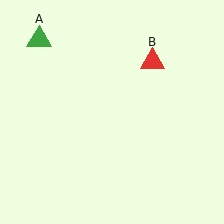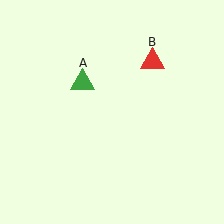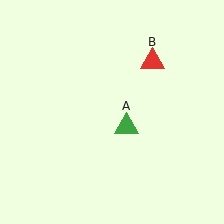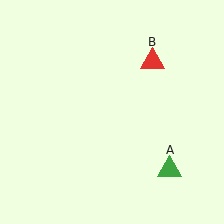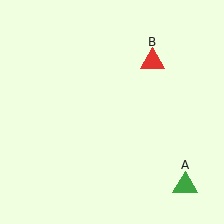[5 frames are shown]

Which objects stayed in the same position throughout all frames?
Red triangle (object B) remained stationary.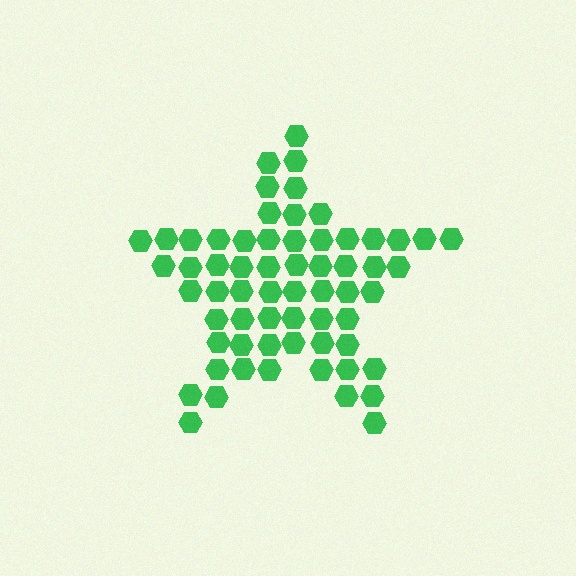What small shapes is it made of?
It is made of small hexagons.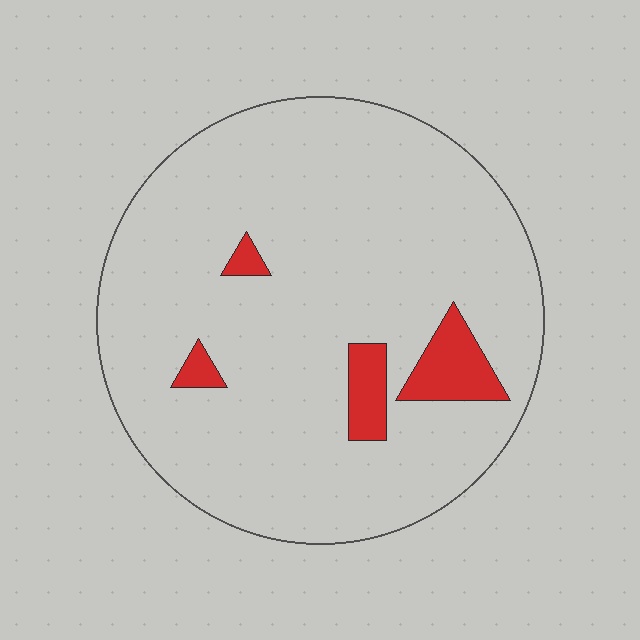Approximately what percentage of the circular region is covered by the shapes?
Approximately 10%.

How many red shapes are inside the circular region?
4.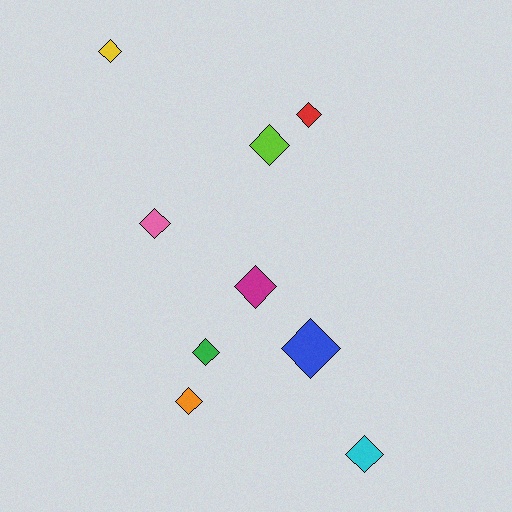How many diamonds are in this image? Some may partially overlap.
There are 9 diamonds.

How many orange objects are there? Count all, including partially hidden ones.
There is 1 orange object.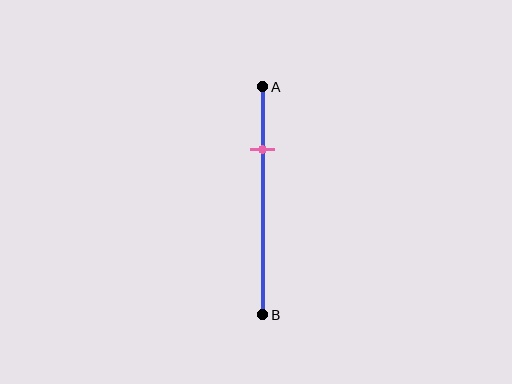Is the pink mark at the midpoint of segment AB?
No, the mark is at about 30% from A, not at the 50% midpoint.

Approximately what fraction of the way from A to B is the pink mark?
The pink mark is approximately 30% of the way from A to B.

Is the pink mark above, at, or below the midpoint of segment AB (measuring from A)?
The pink mark is above the midpoint of segment AB.